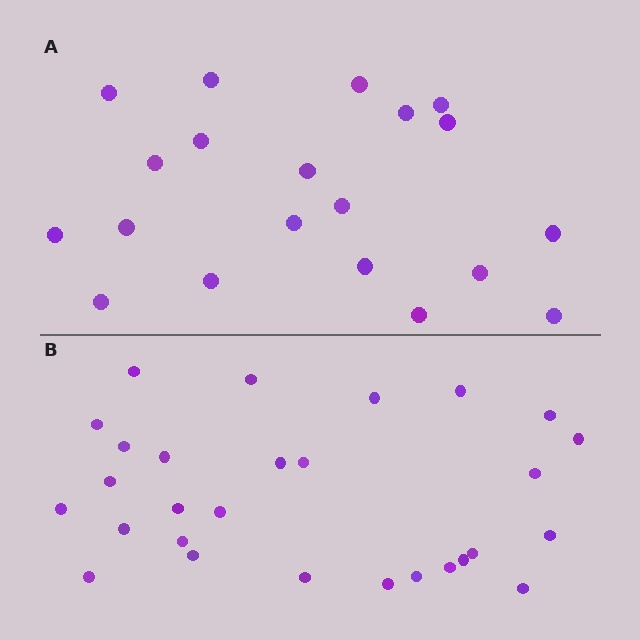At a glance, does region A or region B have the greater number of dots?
Region B (the bottom region) has more dots.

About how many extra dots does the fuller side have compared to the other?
Region B has roughly 8 or so more dots than region A.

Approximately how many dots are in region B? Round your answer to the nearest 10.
About 30 dots. (The exact count is 28, which rounds to 30.)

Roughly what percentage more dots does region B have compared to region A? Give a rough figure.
About 40% more.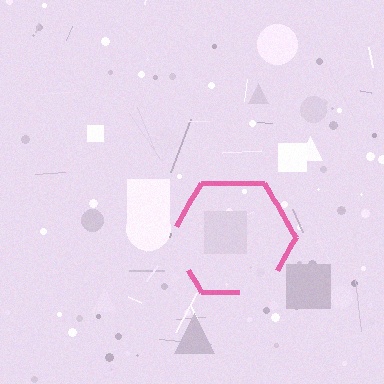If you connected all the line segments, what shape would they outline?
They would outline a hexagon.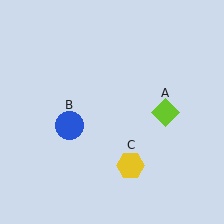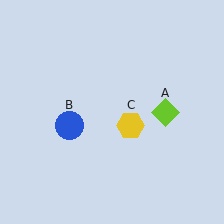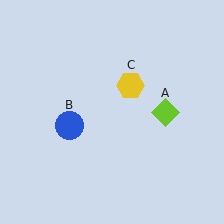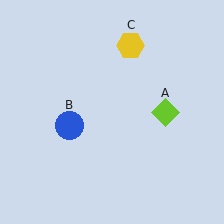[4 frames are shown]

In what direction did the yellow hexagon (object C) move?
The yellow hexagon (object C) moved up.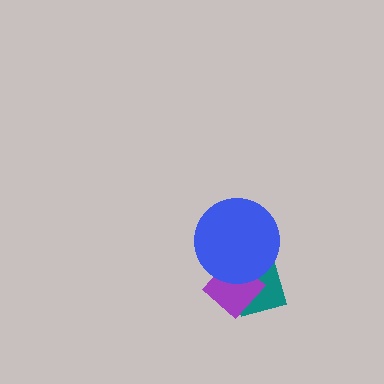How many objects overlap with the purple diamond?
2 objects overlap with the purple diamond.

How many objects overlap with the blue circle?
2 objects overlap with the blue circle.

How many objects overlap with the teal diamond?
2 objects overlap with the teal diamond.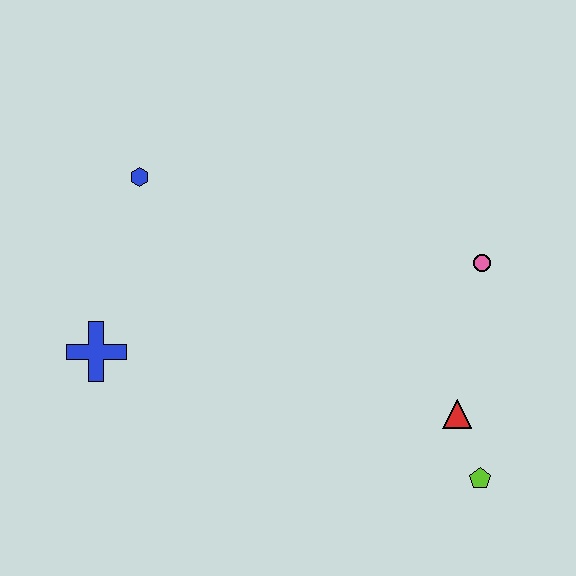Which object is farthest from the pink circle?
The blue cross is farthest from the pink circle.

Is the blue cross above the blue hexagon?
No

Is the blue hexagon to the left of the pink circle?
Yes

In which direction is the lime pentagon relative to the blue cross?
The lime pentagon is to the right of the blue cross.